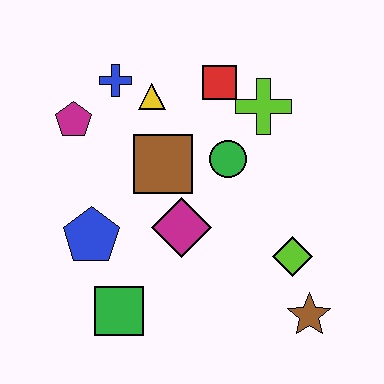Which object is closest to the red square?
The lime cross is closest to the red square.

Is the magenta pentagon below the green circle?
No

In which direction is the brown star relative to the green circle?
The brown star is below the green circle.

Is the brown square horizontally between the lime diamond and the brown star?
No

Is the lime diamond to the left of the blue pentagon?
No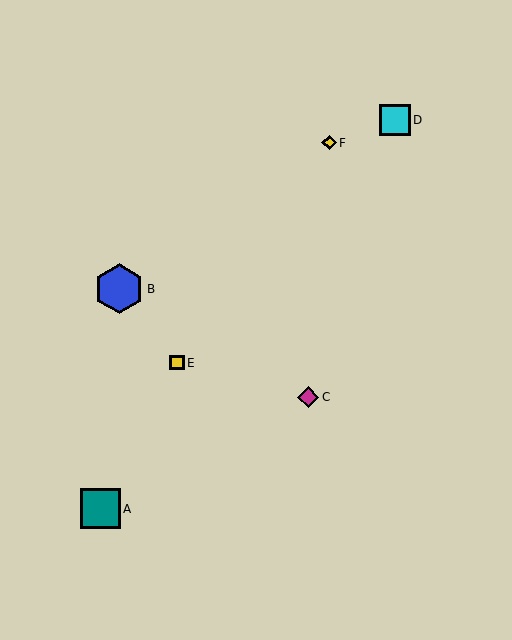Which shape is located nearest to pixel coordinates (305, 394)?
The magenta diamond (labeled C) at (308, 397) is nearest to that location.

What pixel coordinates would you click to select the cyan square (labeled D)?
Click at (395, 120) to select the cyan square D.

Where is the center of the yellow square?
The center of the yellow square is at (177, 363).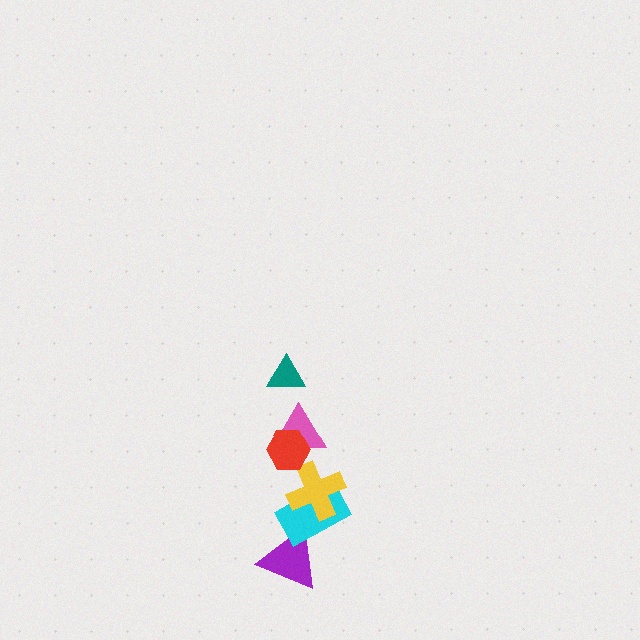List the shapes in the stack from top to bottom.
From top to bottom: the teal triangle, the red hexagon, the pink triangle, the yellow cross, the cyan rectangle, the purple triangle.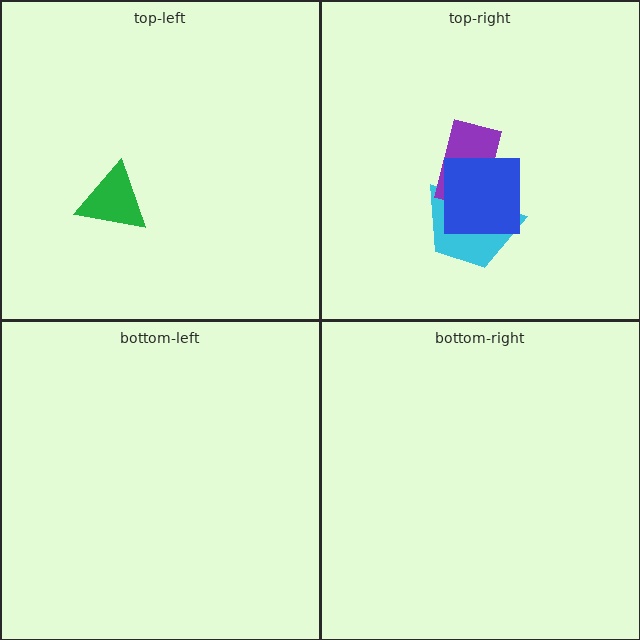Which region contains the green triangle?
The top-left region.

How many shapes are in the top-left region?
1.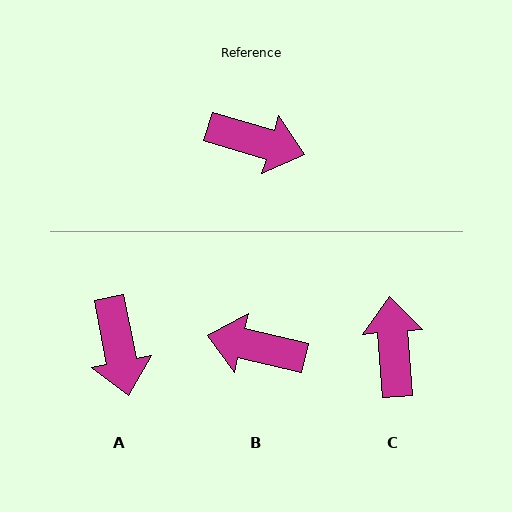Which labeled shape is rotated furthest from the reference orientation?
B, about 177 degrees away.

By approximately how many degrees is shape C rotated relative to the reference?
Approximately 111 degrees counter-clockwise.